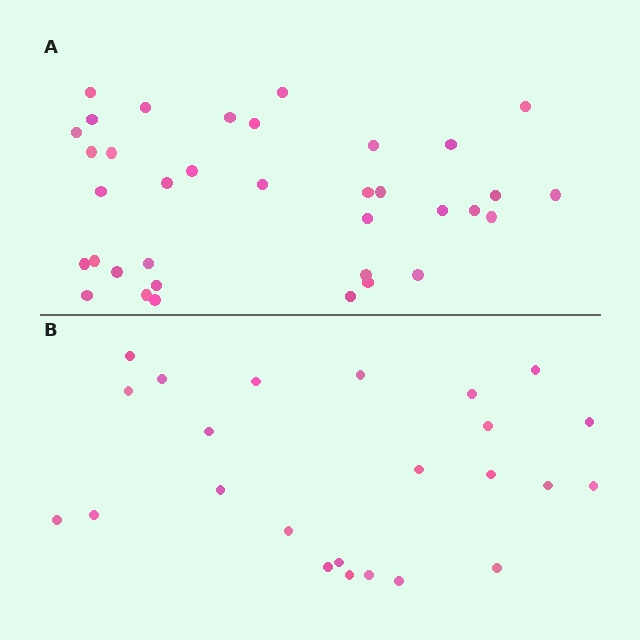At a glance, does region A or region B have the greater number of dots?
Region A (the top region) has more dots.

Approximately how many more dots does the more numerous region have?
Region A has roughly 12 or so more dots than region B.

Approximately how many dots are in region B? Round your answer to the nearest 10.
About 20 dots. (The exact count is 24, which rounds to 20.)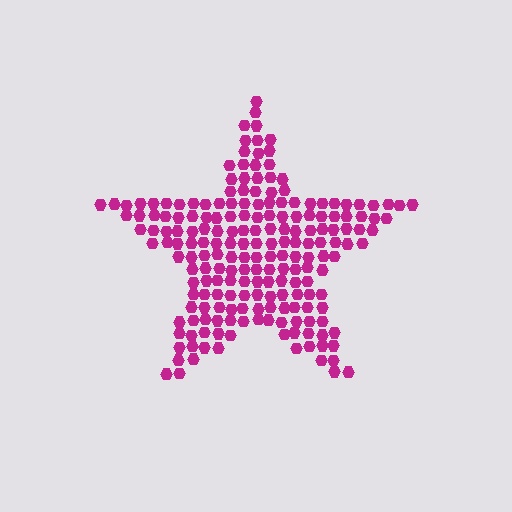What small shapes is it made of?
It is made of small hexagons.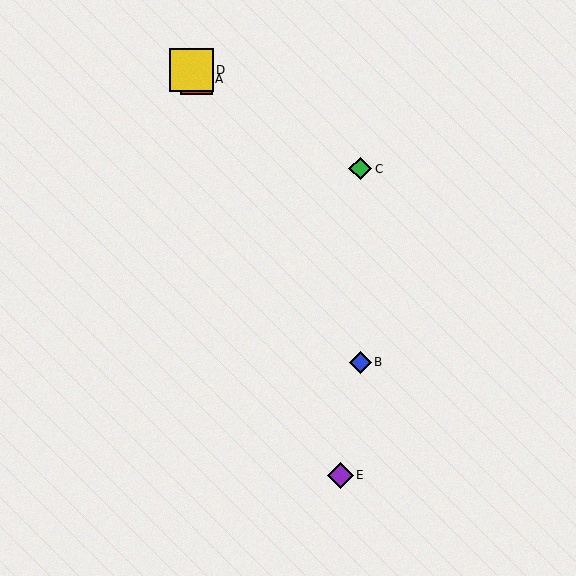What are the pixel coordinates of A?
Object A is at (197, 79).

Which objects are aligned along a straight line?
Objects A, B, D are aligned along a straight line.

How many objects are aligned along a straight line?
3 objects (A, B, D) are aligned along a straight line.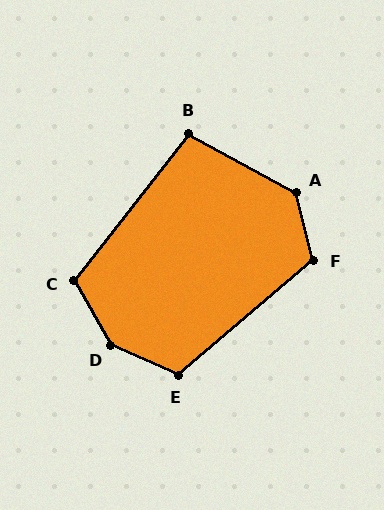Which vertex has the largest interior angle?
D, at approximately 144 degrees.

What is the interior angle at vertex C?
Approximately 112 degrees (obtuse).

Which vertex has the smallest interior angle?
B, at approximately 99 degrees.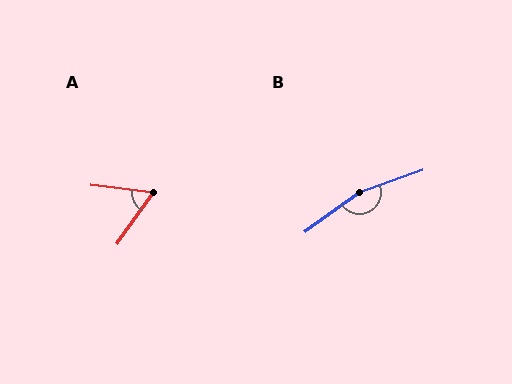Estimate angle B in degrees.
Approximately 164 degrees.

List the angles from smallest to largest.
A (62°), B (164°).